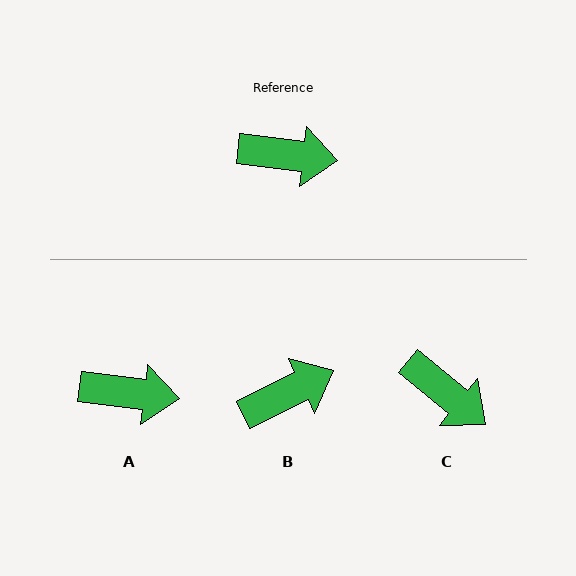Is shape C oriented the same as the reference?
No, it is off by about 33 degrees.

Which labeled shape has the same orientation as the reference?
A.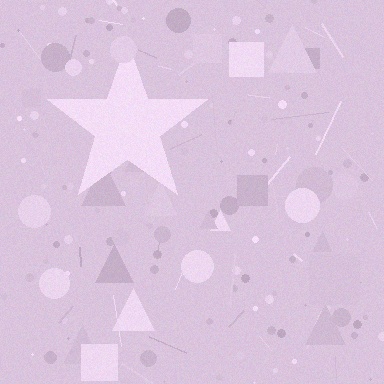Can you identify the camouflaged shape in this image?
The camouflaged shape is a star.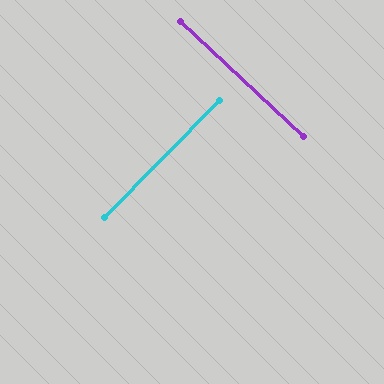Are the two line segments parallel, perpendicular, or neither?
Perpendicular — they meet at approximately 89°.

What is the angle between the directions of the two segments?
Approximately 89 degrees.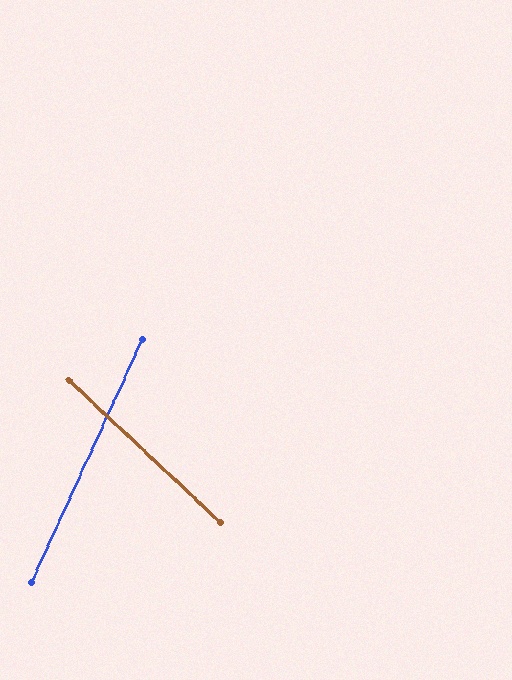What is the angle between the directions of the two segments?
Approximately 71 degrees.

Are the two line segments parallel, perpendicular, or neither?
Neither parallel nor perpendicular — they differ by about 71°.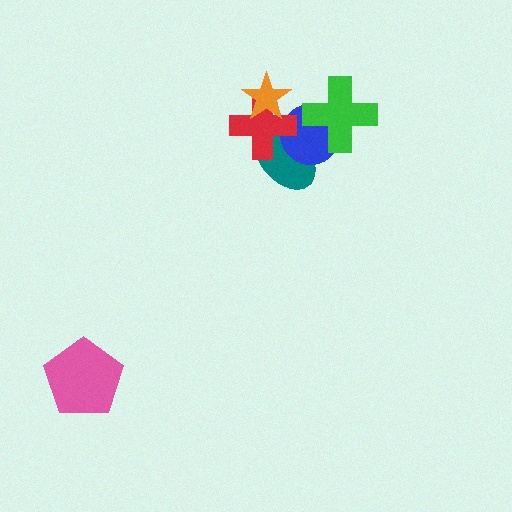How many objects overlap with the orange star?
1 object overlaps with the orange star.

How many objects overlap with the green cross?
2 objects overlap with the green cross.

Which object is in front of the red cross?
The orange star is in front of the red cross.